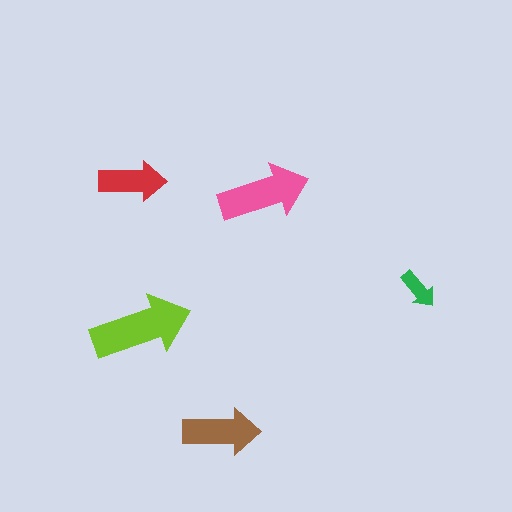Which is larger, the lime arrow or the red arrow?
The lime one.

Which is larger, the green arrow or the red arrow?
The red one.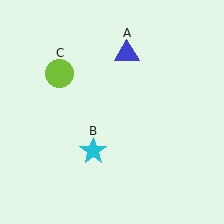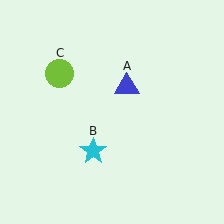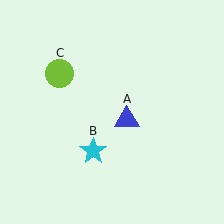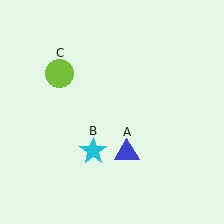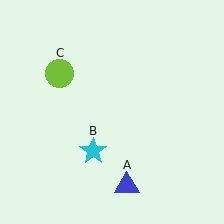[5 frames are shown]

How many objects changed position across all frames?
1 object changed position: blue triangle (object A).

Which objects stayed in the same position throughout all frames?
Cyan star (object B) and lime circle (object C) remained stationary.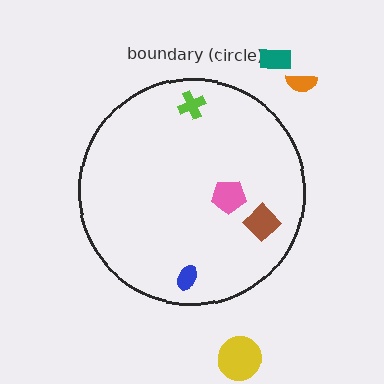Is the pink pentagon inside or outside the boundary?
Inside.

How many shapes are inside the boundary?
4 inside, 3 outside.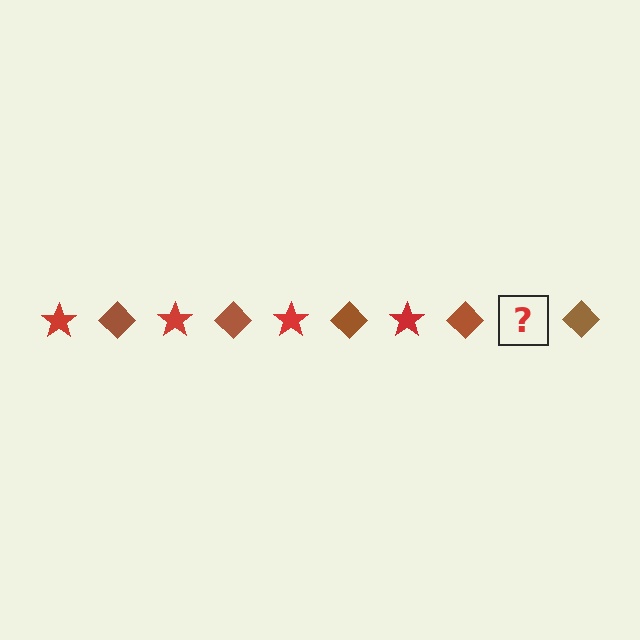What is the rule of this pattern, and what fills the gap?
The rule is that the pattern alternates between red star and brown diamond. The gap should be filled with a red star.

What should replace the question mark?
The question mark should be replaced with a red star.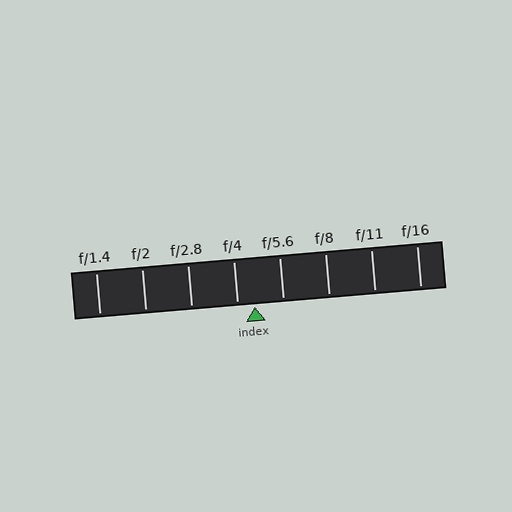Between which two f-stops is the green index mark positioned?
The index mark is between f/4 and f/5.6.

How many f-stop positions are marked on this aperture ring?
There are 8 f-stop positions marked.